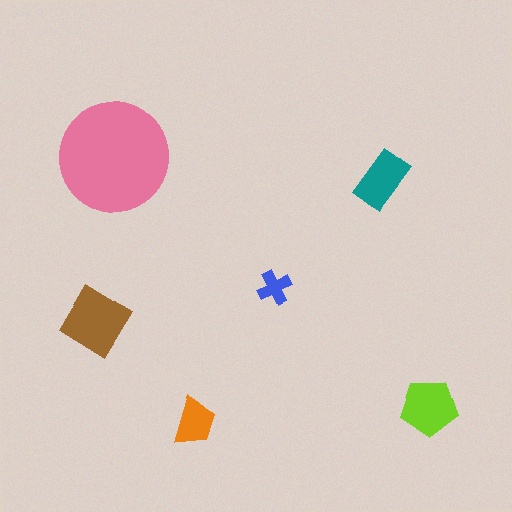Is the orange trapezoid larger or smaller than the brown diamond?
Smaller.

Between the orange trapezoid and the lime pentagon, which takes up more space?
The lime pentagon.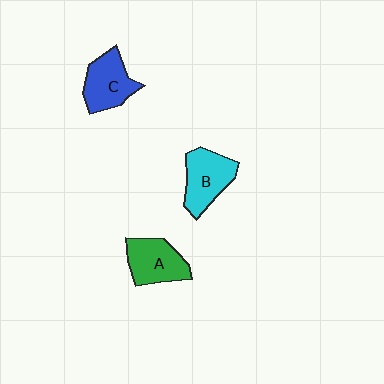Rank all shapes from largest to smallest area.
From largest to smallest: B (cyan), A (green), C (blue).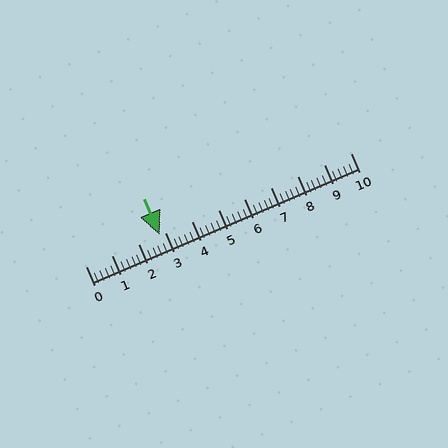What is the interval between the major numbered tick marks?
The major tick marks are spaced 1 units apart.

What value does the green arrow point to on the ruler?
The green arrow points to approximately 2.8.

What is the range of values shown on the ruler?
The ruler shows values from 0 to 10.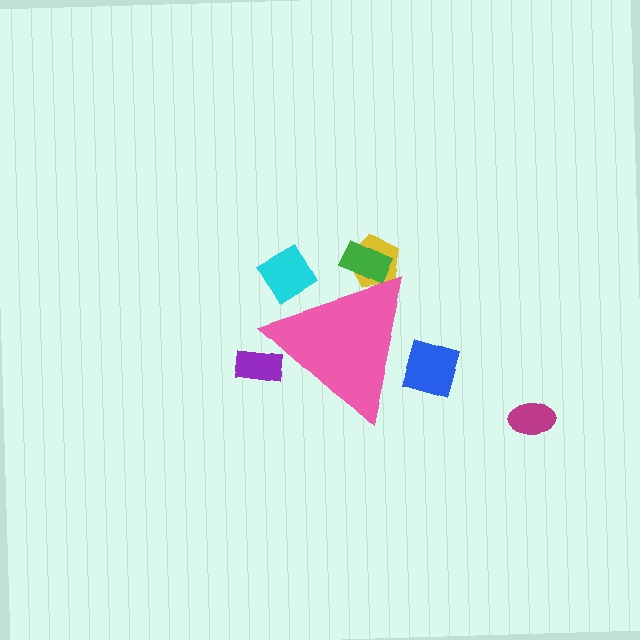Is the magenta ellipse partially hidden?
No, the magenta ellipse is fully visible.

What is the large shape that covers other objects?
A pink triangle.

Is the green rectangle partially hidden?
Yes, the green rectangle is partially hidden behind the pink triangle.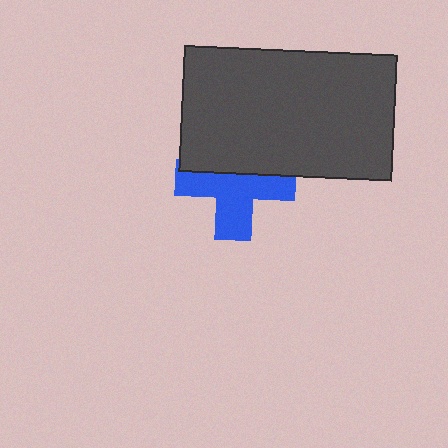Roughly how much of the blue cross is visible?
About half of it is visible (roughly 60%).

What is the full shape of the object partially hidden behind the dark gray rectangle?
The partially hidden object is a blue cross.